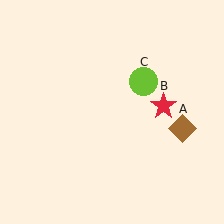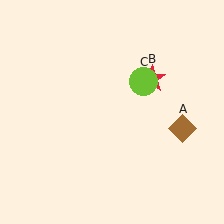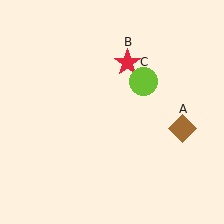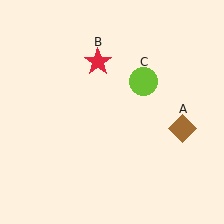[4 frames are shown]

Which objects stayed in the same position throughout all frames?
Brown diamond (object A) and lime circle (object C) remained stationary.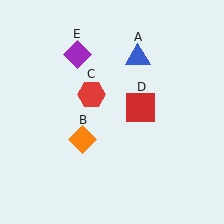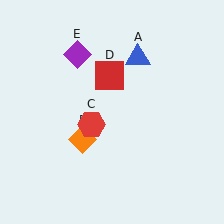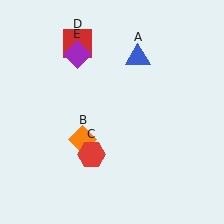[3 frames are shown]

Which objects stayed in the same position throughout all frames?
Blue triangle (object A) and orange diamond (object B) and purple diamond (object E) remained stationary.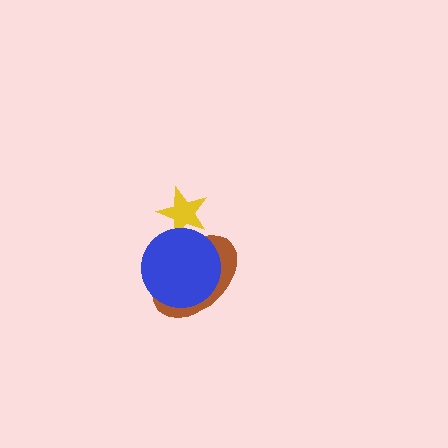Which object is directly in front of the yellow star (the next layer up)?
The brown ellipse is directly in front of the yellow star.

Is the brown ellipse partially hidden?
Yes, it is partially covered by another shape.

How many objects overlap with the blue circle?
2 objects overlap with the blue circle.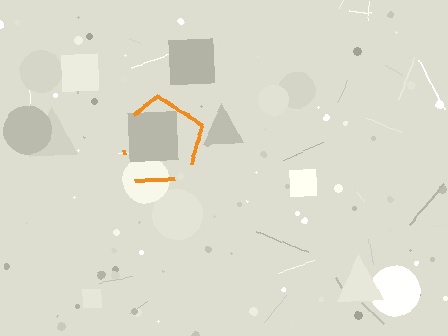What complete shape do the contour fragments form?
The contour fragments form a pentagon.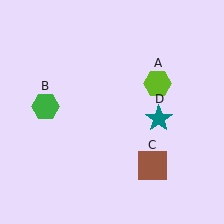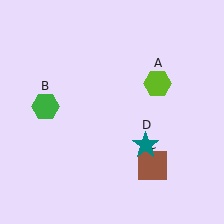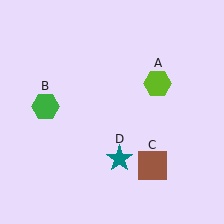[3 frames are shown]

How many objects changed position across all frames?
1 object changed position: teal star (object D).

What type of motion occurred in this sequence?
The teal star (object D) rotated clockwise around the center of the scene.